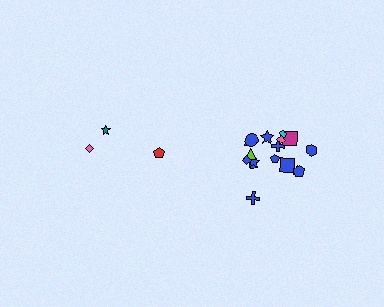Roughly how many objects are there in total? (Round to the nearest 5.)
Roughly 20 objects in total.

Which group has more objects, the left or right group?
The right group.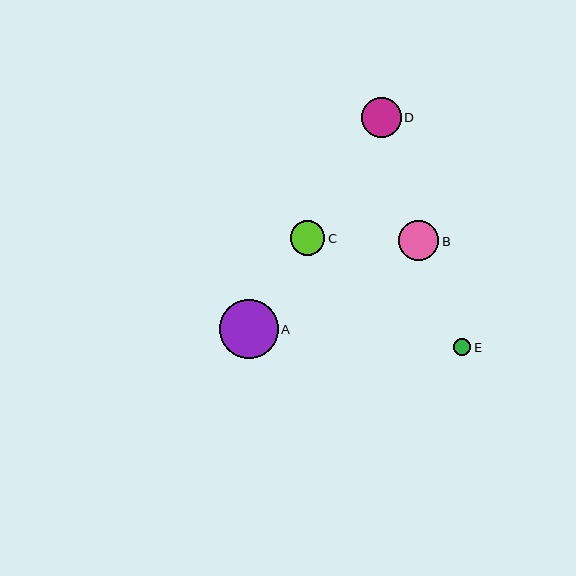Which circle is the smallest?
Circle E is the smallest with a size of approximately 17 pixels.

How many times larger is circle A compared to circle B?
Circle A is approximately 1.4 times the size of circle B.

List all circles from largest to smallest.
From largest to smallest: A, B, D, C, E.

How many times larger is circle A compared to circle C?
Circle A is approximately 1.7 times the size of circle C.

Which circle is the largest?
Circle A is the largest with a size of approximately 58 pixels.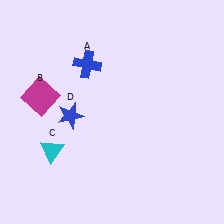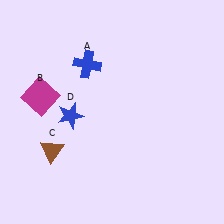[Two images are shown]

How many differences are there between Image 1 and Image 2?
There is 1 difference between the two images.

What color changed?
The triangle (C) changed from cyan in Image 1 to brown in Image 2.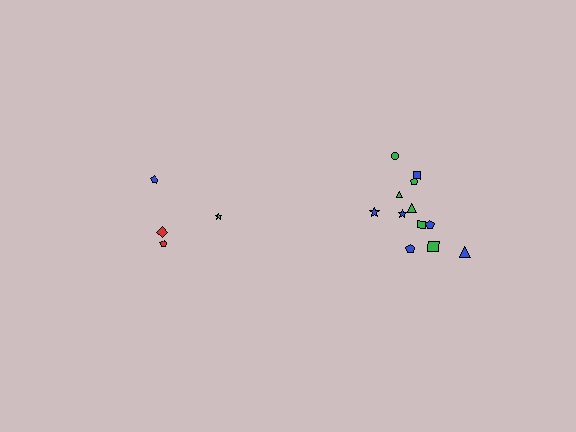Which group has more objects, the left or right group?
The right group.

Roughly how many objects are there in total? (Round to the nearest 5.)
Roughly 15 objects in total.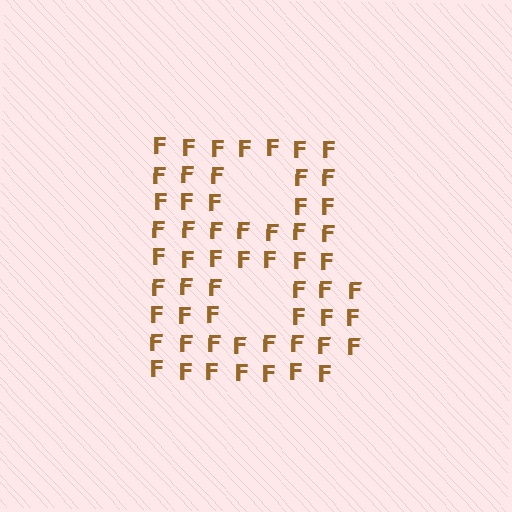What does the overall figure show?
The overall figure shows the letter B.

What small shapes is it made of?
It is made of small letter F's.